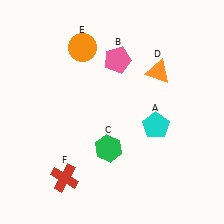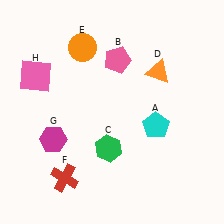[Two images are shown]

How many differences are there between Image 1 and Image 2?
There are 2 differences between the two images.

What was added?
A magenta hexagon (G), a pink square (H) were added in Image 2.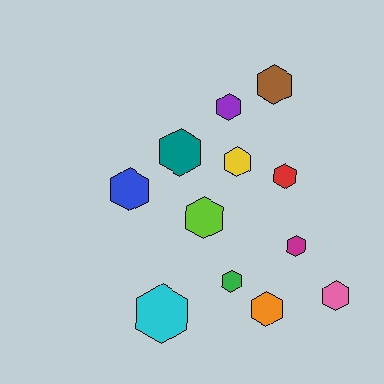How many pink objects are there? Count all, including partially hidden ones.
There is 1 pink object.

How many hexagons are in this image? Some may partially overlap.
There are 12 hexagons.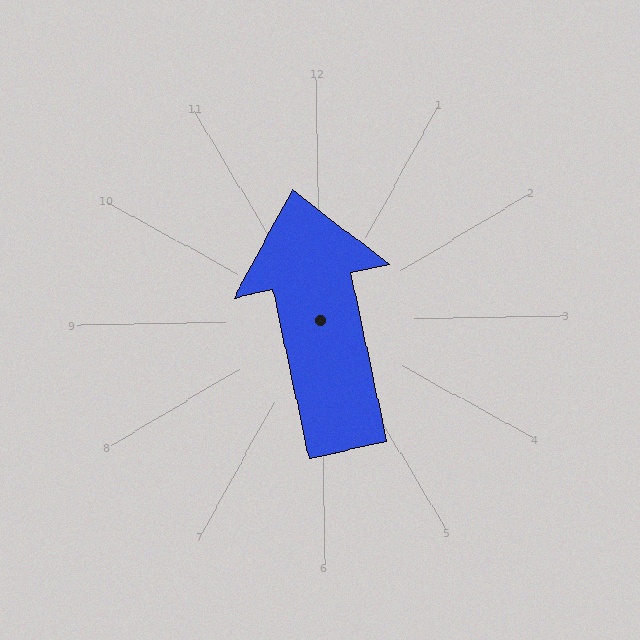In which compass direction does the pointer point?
North.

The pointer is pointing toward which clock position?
Roughly 12 o'clock.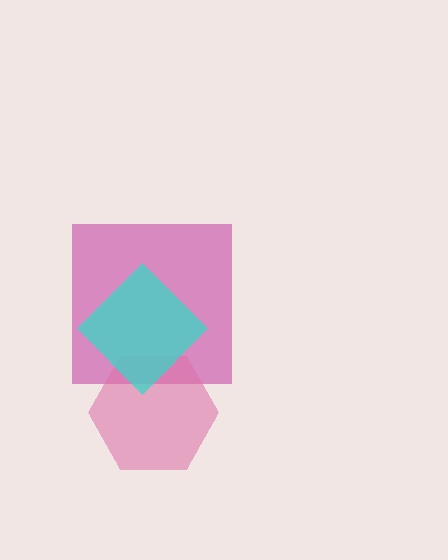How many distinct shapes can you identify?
There are 3 distinct shapes: a magenta square, a pink hexagon, a cyan diamond.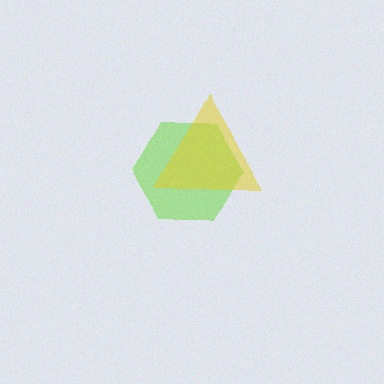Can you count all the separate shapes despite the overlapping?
Yes, there are 2 separate shapes.